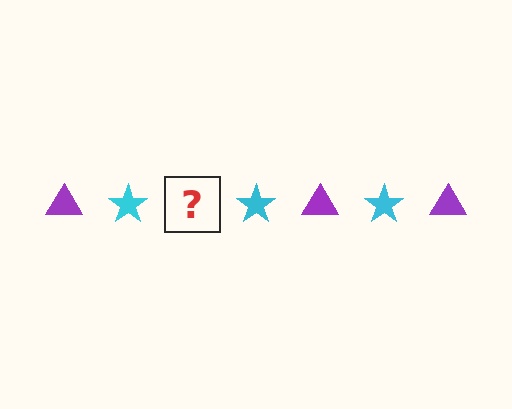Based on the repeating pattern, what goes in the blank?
The blank should be a purple triangle.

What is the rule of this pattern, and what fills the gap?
The rule is that the pattern alternates between purple triangle and cyan star. The gap should be filled with a purple triangle.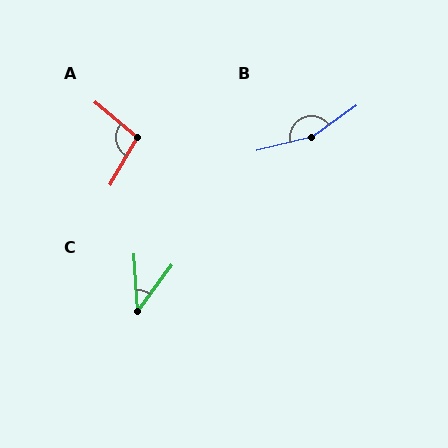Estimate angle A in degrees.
Approximately 100 degrees.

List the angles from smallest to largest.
C (39°), A (100°), B (159°).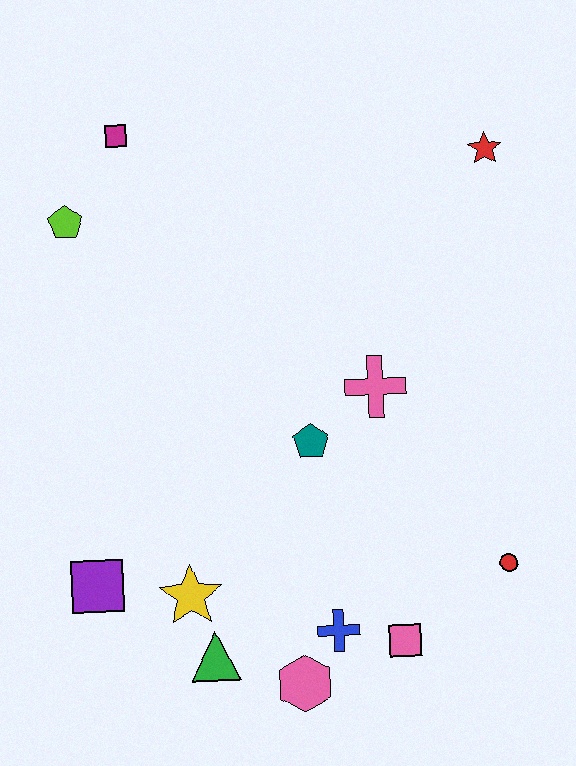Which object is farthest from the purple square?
The red star is farthest from the purple square.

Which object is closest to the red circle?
The pink square is closest to the red circle.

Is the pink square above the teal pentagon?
No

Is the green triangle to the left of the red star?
Yes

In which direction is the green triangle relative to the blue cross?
The green triangle is to the left of the blue cross.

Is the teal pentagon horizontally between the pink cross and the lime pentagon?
Yes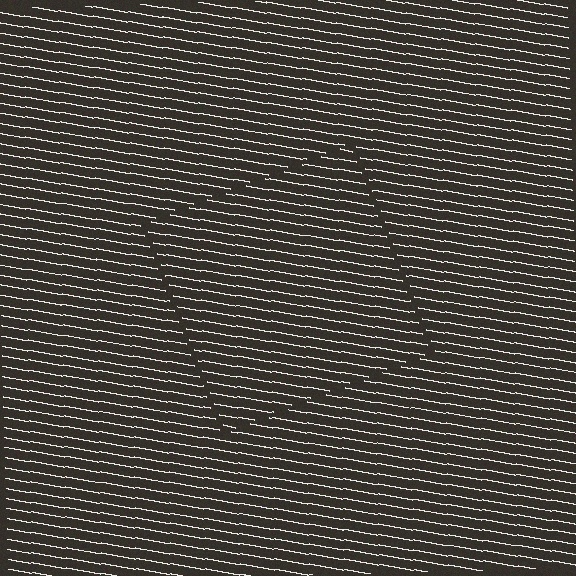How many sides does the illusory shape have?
4 sides — the line-ends trace a square.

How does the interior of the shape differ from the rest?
The interior of the shape contains the same grating, shifted by half a period — the contour is defined by the phase discontinuity where line-ends from the inner and outer gratings abut.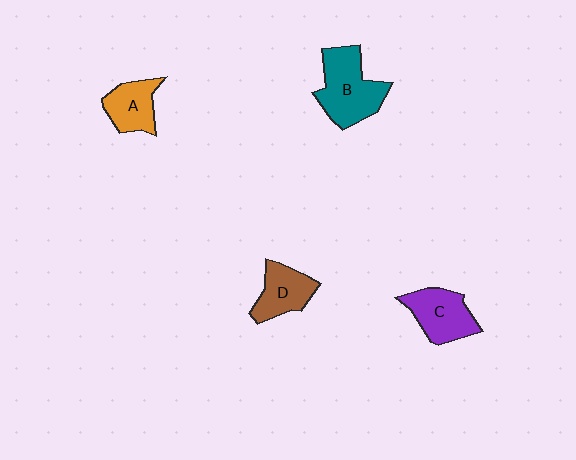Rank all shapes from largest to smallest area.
From largest to smallest: B (teal), C (purple), D (brown), A (orange).